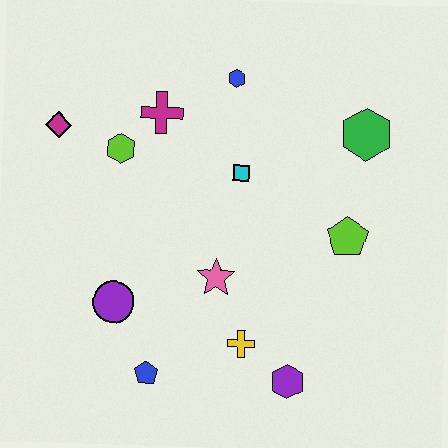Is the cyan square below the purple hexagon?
No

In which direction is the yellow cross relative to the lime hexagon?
The yellow cross is below the lime hexagon.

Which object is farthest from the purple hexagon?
The magenta diamond is farthest from the purple hexagon.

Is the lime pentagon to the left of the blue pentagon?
No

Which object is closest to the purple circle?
The blue pentagon is closest to the purple circle.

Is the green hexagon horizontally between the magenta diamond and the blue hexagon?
No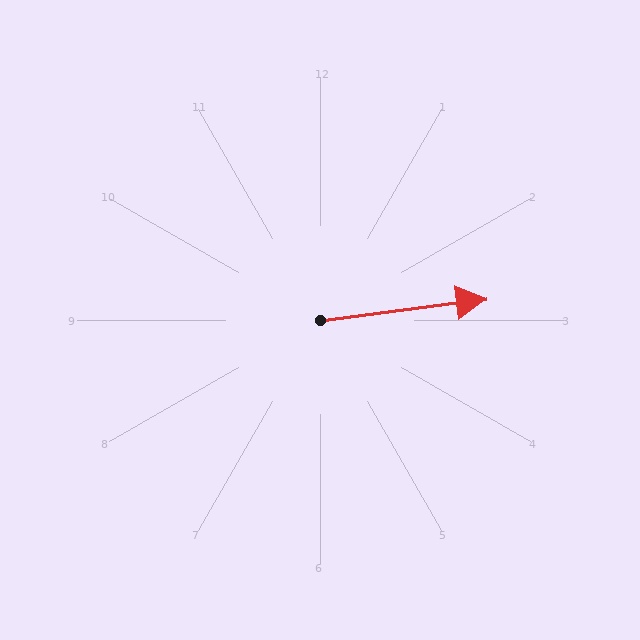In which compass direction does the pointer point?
East.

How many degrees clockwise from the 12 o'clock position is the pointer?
Approximately 83 degrees.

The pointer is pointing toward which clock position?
Roughly 3 o'clock.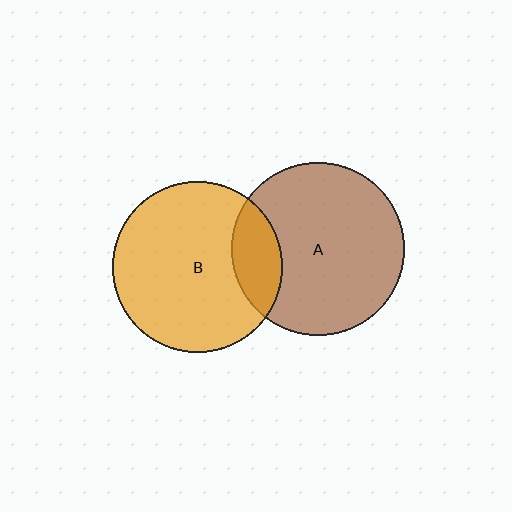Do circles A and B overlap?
Yes.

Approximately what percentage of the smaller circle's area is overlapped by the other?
Approximately 20%.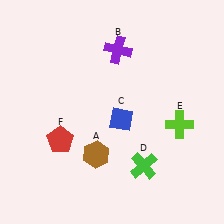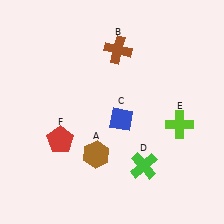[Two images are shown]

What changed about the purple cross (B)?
In Image 1, B is purple. In Image 2, it changed to brown.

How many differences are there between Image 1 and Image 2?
There is 1 difference between the two images.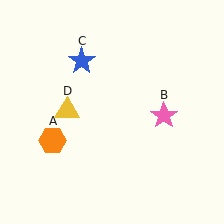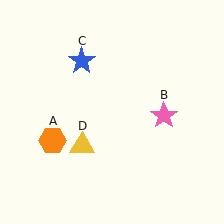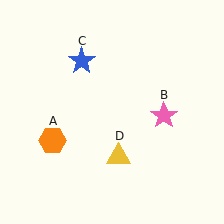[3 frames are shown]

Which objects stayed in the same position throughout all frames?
Orange hexagon (object A) and pink star (object B) and blue star (object C) remained stationary.